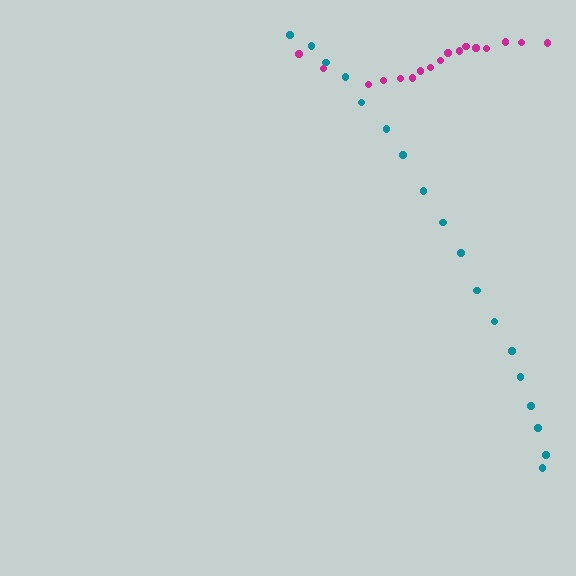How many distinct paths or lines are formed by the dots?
There are 2 distinct paths.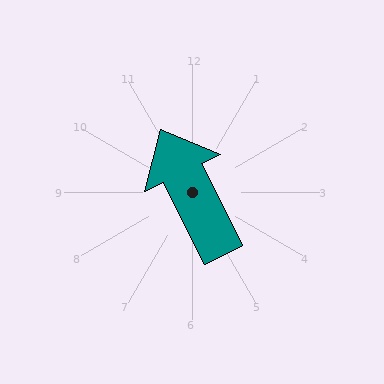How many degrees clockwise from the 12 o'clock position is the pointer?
Approximately 334 degrees.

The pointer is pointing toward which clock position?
Roughly 11 o'clock.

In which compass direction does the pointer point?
Northwest.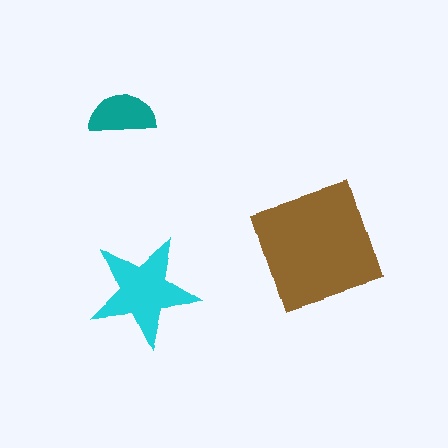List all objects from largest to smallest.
The brown square, the cyan star, the teal semicircle.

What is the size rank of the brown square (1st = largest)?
1st.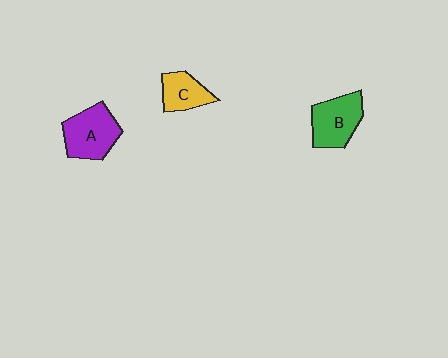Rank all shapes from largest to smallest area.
From largest to smallest: A (purple), B (green), C (yellow).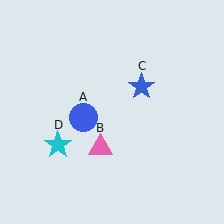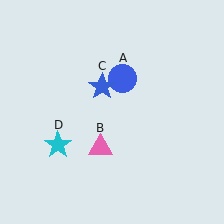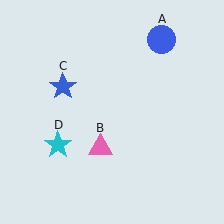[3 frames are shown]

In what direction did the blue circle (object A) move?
The blue circle (object A) moved up and to the right.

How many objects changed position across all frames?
2 objects changed position: blue circle (object A), blue star (object C).